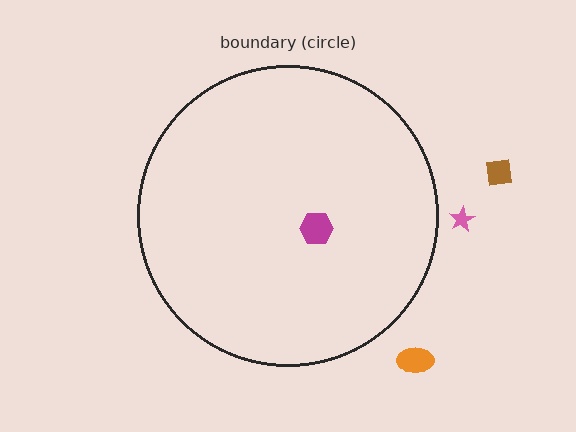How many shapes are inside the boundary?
1 inside, 3 outside.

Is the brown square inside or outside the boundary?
Outside.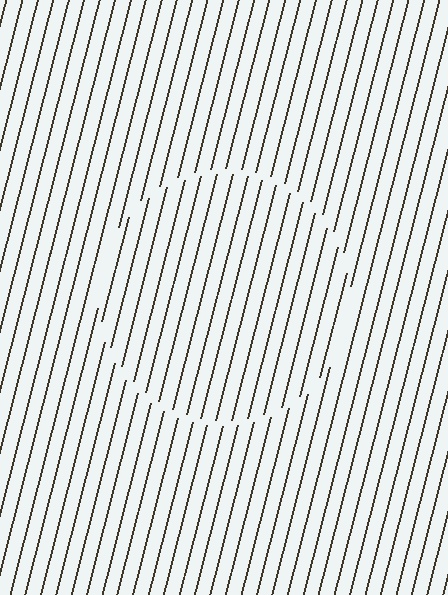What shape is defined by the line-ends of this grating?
An illusory circle. The interior of the shape contains the same grating, shifted by half a period — the contour is defined by the phase discontinuity where line-ends from the inner and outer gratings abut.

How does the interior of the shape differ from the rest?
The interior of the shape contains the same grating, shifted by half a period — the contour is defined by the phase discontinuity where line-ends from the inner and outer gratings abut.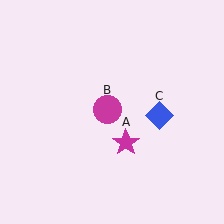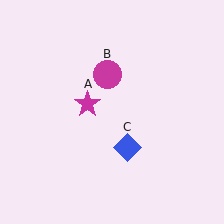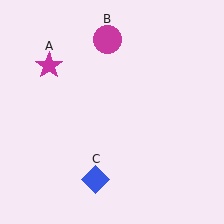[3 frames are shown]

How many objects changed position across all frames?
3 objects changed position: magenta star (object A), magenta circle (object B), blue diamond (object C).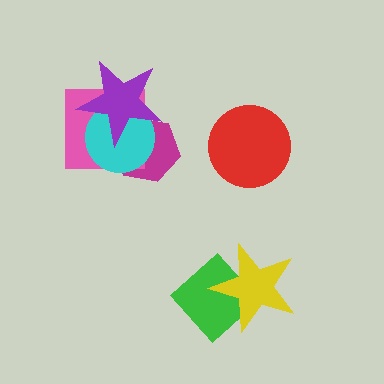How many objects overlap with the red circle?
0 objects overlap with the red circle.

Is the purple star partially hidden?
No, no other shape covers it.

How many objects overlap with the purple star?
3 objects overlap with the purple star.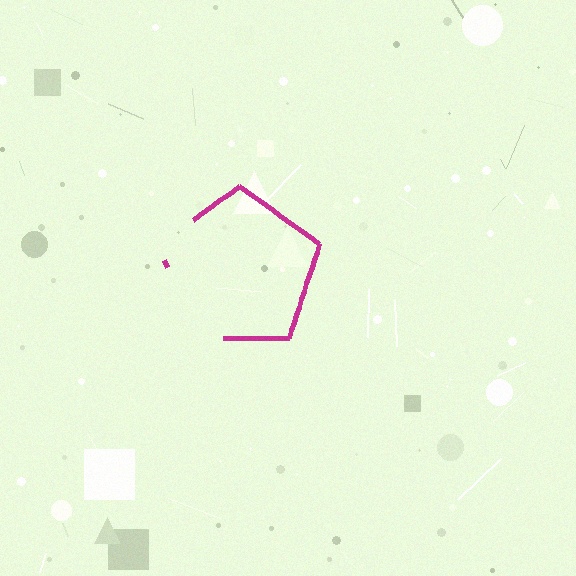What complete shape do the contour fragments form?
The contour fragments form a pentagon.